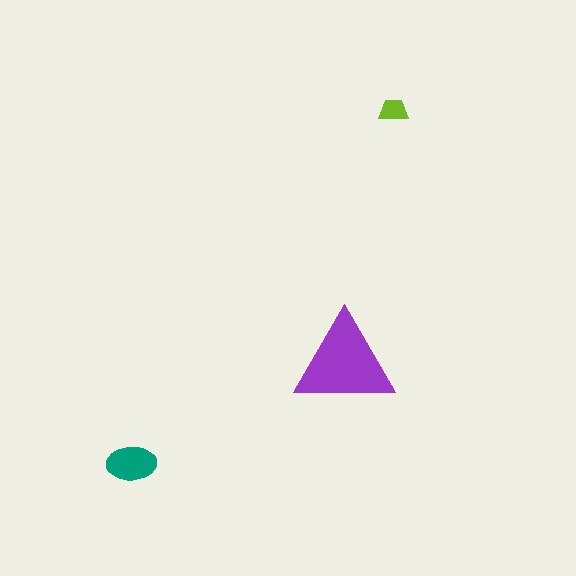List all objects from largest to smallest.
The purple triangle, the teal ellipse, the lime trapezoid.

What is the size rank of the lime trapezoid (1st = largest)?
3rd.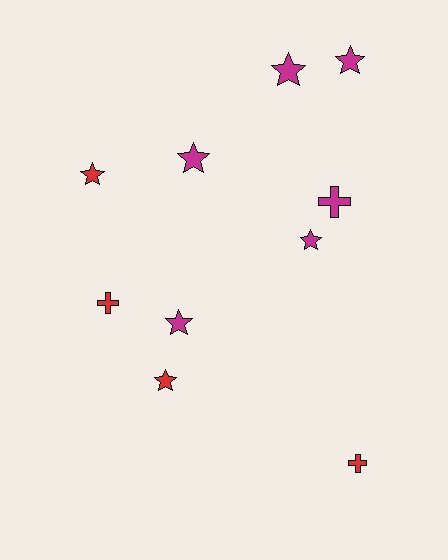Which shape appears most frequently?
Star, with 7 objects.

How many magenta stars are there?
There are 5 magenta stars.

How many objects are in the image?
There are 10 objects.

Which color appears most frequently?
Magenta, with 6 objects.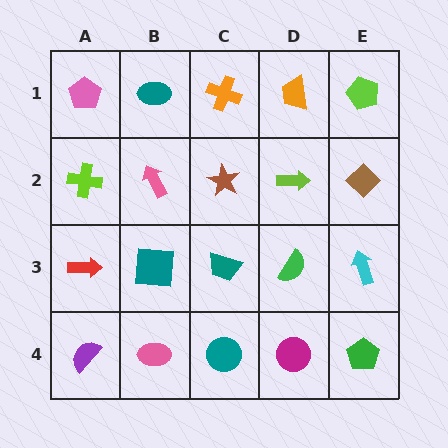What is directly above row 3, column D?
A lime arrow.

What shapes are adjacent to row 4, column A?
A red arrow (row 3, column A), a pink ellipse (row 4, column B).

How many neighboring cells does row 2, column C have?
4.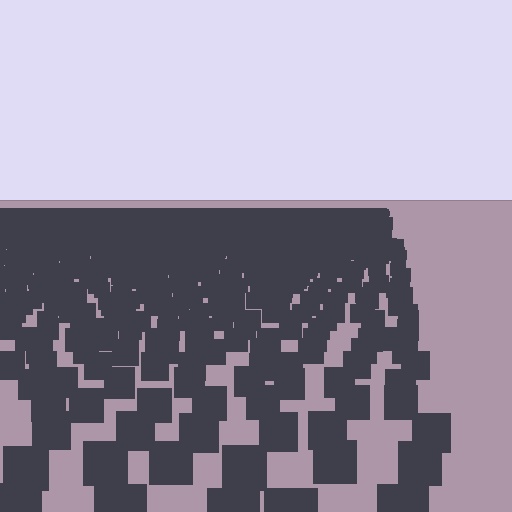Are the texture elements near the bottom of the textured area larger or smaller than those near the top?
Larger. Near the bottom, elements are closer to the viewer and appear at a bigger on-screen size.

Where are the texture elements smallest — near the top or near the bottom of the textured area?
Near the top.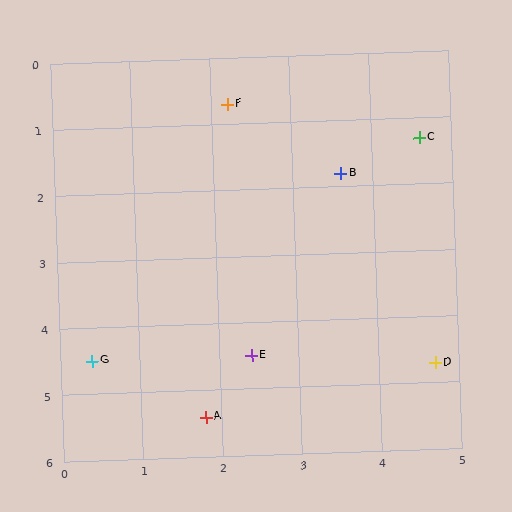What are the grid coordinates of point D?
Point D is at approximately (4.7, 4.7).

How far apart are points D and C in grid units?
Points D and C are about 3.4 grid units apart.